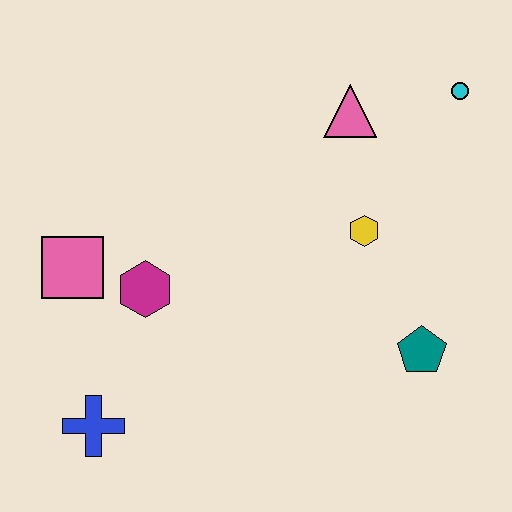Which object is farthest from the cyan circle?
The blue cross is farthest from the cyan circle.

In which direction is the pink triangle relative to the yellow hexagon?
The pink triangle is above the yellow hexagon.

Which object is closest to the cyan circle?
The pink triangle is closest to the cyan circle.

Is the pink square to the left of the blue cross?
Yes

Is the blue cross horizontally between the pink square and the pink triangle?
Yes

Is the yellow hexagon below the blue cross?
No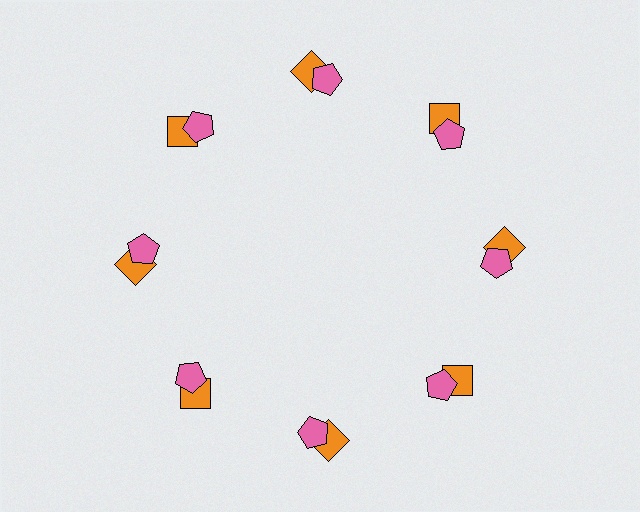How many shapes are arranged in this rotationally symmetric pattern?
There are 16 shapes, arranged in 8 groups of 2.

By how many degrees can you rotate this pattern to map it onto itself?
The pattern maps onto itself every 45 degrees of rotation.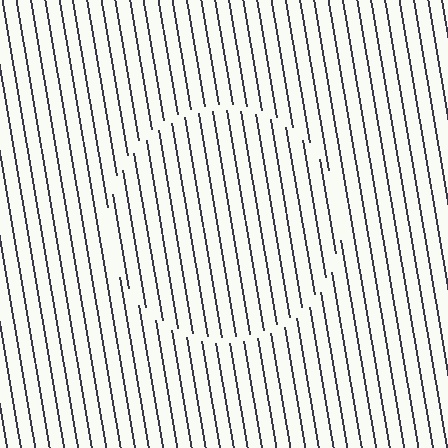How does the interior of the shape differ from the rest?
The interior of the shape contains the same grating, shifted by half a period — the contour is defined by the phase discontinuity where line-ends from the inner and outer gratings abut.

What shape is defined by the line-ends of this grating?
An illusory circle. The interior of the shape contains the same grating, shifted by half a period — the contour is defined by the phase discontinuity where line-ends from the inner and outer gratings abut.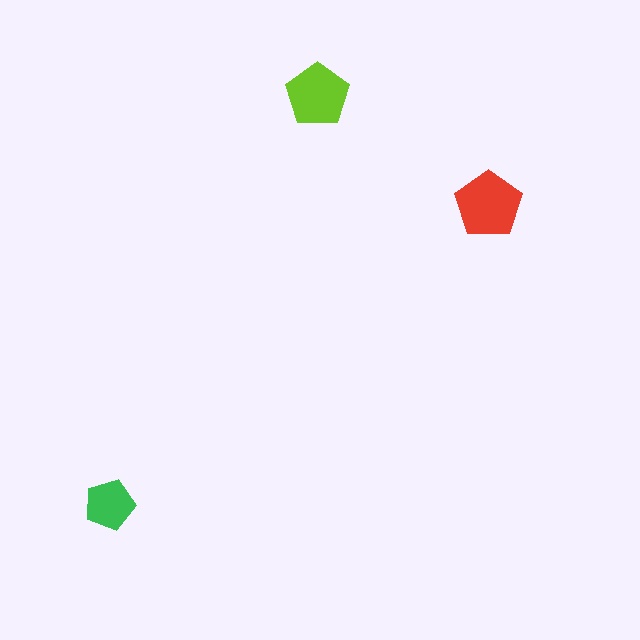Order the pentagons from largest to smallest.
the red one, the lime one, the green one.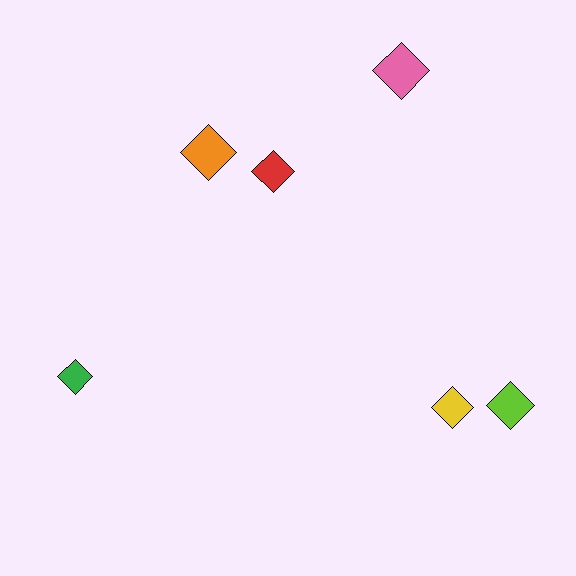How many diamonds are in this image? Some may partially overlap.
There are 6 diamonds.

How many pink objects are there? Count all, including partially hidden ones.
There is 1 pink object.